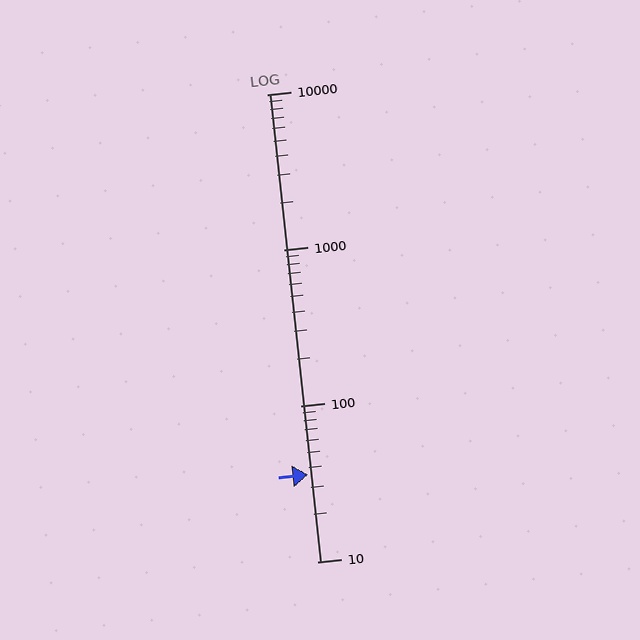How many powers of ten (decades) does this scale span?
The scale spans 3 decades, from 10 to 10000.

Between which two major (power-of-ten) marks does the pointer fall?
The pointer is between 10 and 100.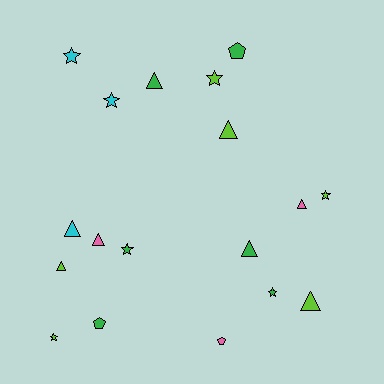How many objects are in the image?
There are 18 objects.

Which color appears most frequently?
Lime, with 6 objects.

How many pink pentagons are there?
There is 1 pink pentagon.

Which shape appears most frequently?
Triangle, with 8 objects.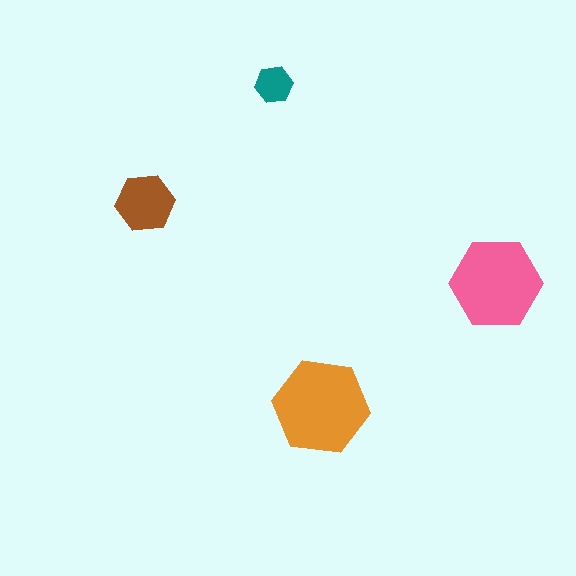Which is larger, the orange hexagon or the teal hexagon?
The orange one.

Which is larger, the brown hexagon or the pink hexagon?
The pink one.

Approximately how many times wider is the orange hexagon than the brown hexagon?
About 1.5 times wider.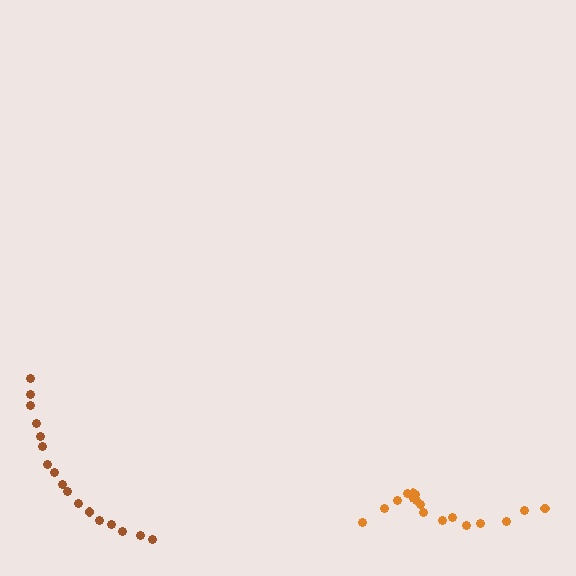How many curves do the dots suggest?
There are 2 distinct paths.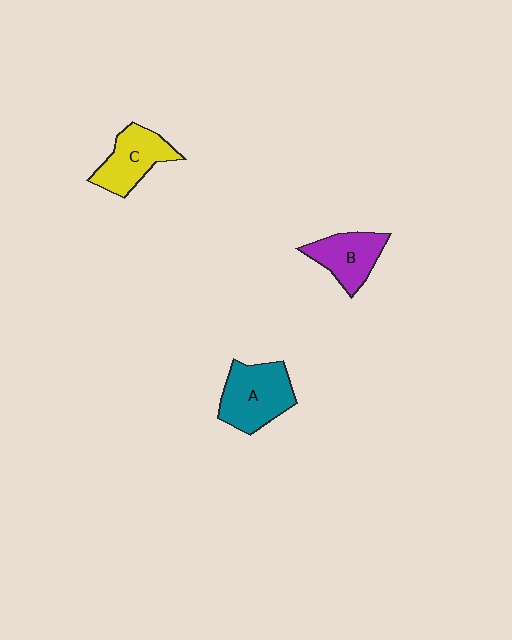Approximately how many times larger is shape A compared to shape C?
Approximately 1.2 times.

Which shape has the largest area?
Shape A (teal).